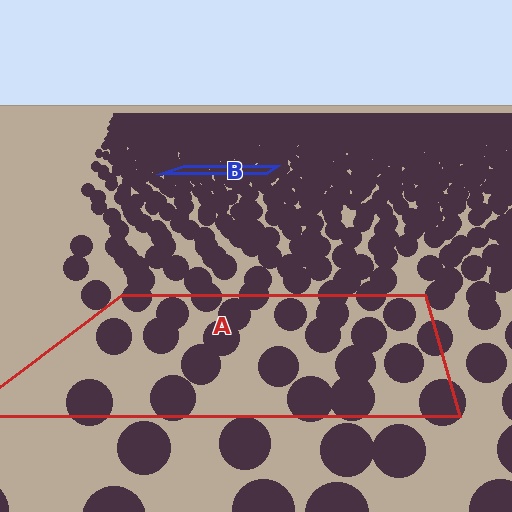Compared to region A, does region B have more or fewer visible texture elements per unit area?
Region B has more texture elements per unit area — they are packed more densely because it is farther away.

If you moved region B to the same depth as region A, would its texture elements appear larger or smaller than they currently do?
They would appear larger. At a closer depth, the same texture elements are projected at a bigger on-screen size.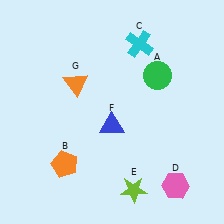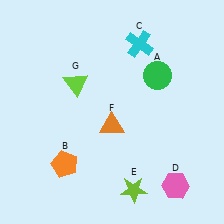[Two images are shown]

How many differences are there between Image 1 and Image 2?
There are 2 differences between the two images.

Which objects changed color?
F changed from blue to orange. G changed from orange to lime.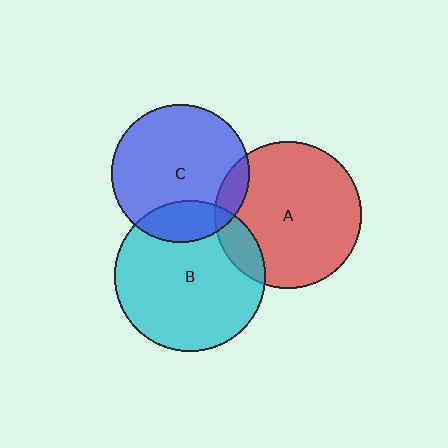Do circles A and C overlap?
Yes.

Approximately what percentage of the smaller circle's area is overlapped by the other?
Approximately 10%.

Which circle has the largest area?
Circle B (cyan).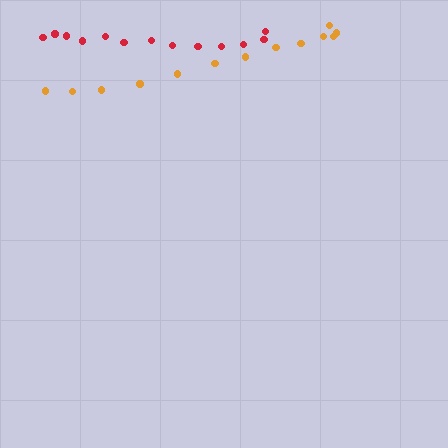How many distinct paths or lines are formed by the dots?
There are 2 distinct paths.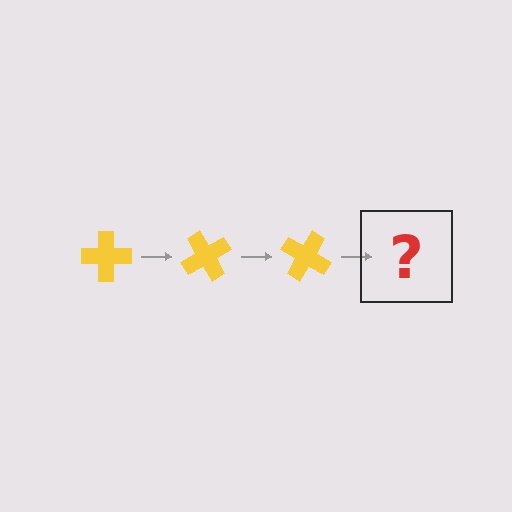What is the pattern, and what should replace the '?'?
The pattern is that the cross rotates 60 degrees each step. The '?' should be a yellow cross rotated 180 degrees.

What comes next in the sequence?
The next element should be a yellow cross rotated 180 degrees.